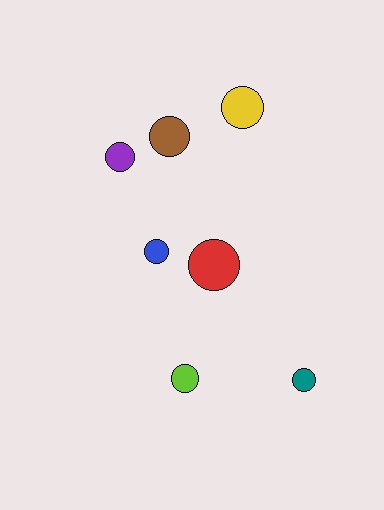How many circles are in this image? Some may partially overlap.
There are 7 circles.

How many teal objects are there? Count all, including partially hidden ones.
There is 1 teal object.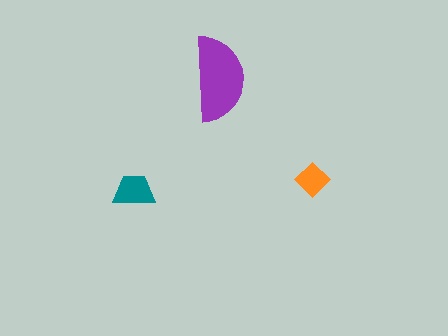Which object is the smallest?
The orange diamond.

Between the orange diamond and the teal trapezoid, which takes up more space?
The teal trapezoid.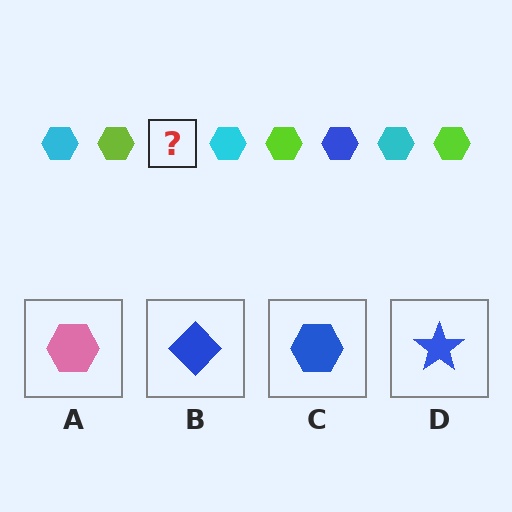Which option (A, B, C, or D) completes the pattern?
C.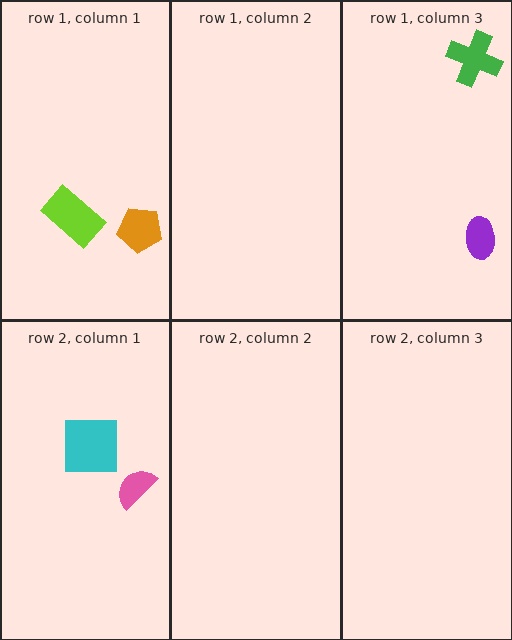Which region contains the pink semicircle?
The row 2, column 1 region.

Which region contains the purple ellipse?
The row 1, column 3 region.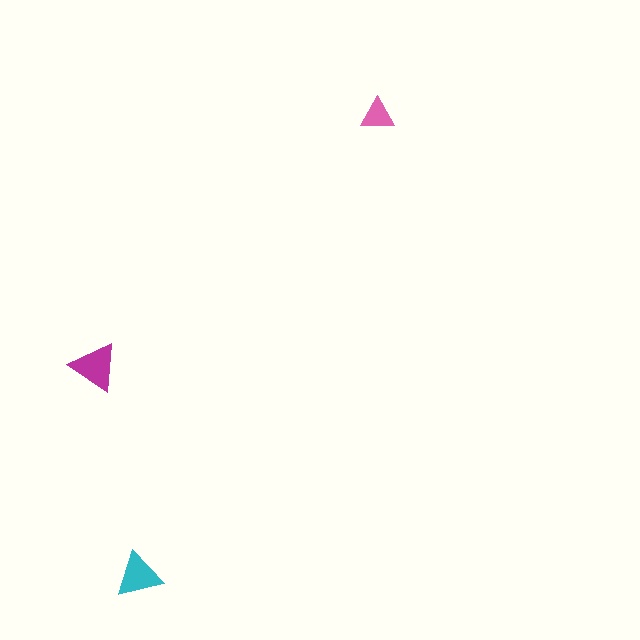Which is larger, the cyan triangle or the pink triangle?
The cyan one.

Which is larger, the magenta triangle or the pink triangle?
The magenta one.